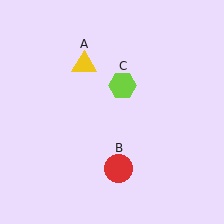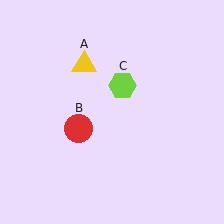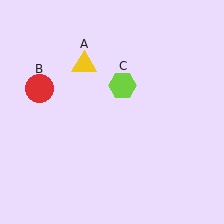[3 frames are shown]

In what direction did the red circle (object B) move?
The red circle (object B) moved up and to the left.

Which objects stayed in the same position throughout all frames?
Yellow triangle (object A) and lime hexagon (object C) remained stationary.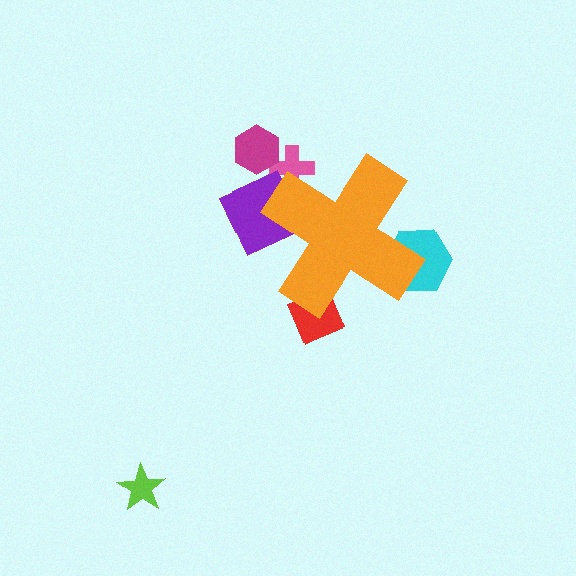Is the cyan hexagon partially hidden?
Yes, the cyan hexagon is partially hidden behind the orange cross.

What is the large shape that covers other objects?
An orange cross.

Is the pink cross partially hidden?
Yes, the pink cross is partially hidden behind the orange cross.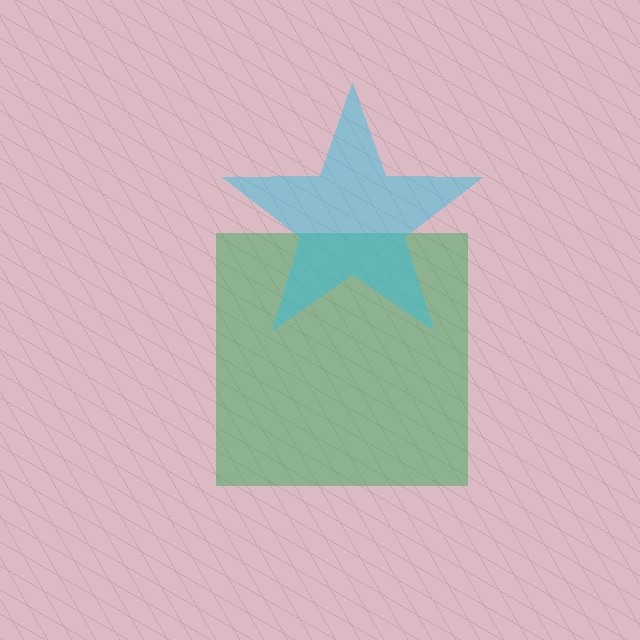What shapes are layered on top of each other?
The layered shapes are: a green square, a cyan star.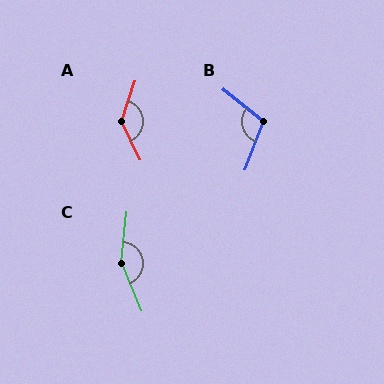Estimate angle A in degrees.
Approximately 135 degrees.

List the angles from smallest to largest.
B (108°), A (135°), C (151°).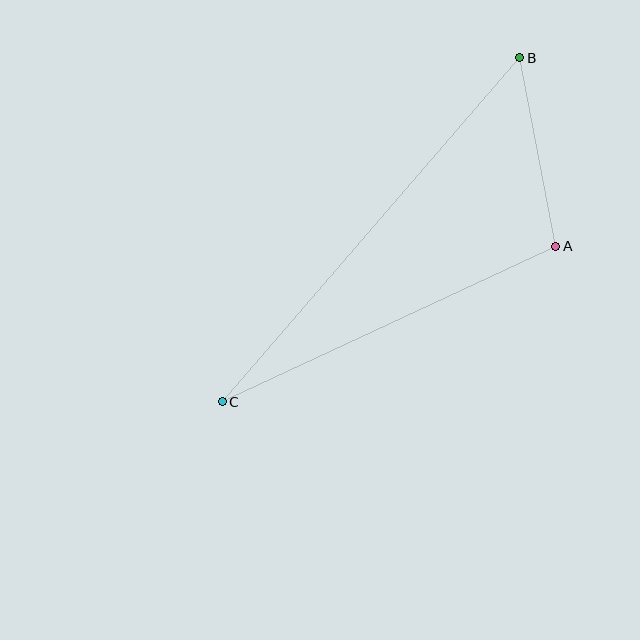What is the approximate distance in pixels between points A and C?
The distance between A and C is approximately 368 pixels.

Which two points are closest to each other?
Points A and B are closest to each other.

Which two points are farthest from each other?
Points B and C are farthest from each other.